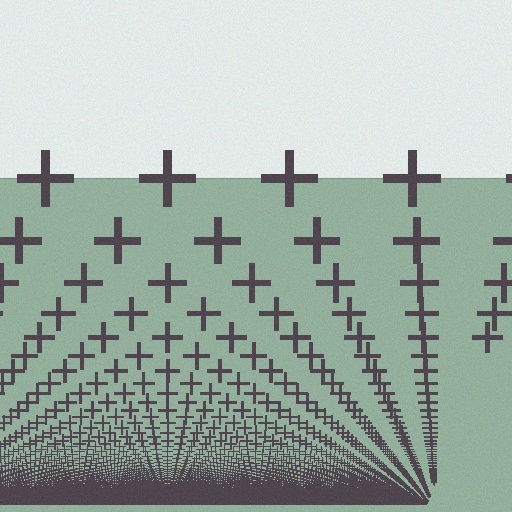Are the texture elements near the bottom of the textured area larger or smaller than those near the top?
Smaller. The gradient is inverted — elements near the bottom are smaller and denser.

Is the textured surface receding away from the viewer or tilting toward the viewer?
The surface appears to tilt toward the viewer. Texture elements get larger and sparser toward the top.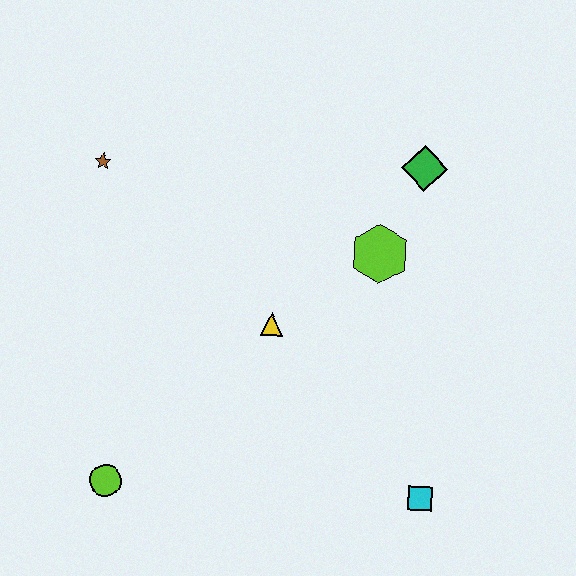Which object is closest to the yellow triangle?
The lime hexagon is closest to the yellow triangle.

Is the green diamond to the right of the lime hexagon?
Yes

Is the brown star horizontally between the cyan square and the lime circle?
No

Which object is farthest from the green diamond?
The lime circle is farthest from the green diamond.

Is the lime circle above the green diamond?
No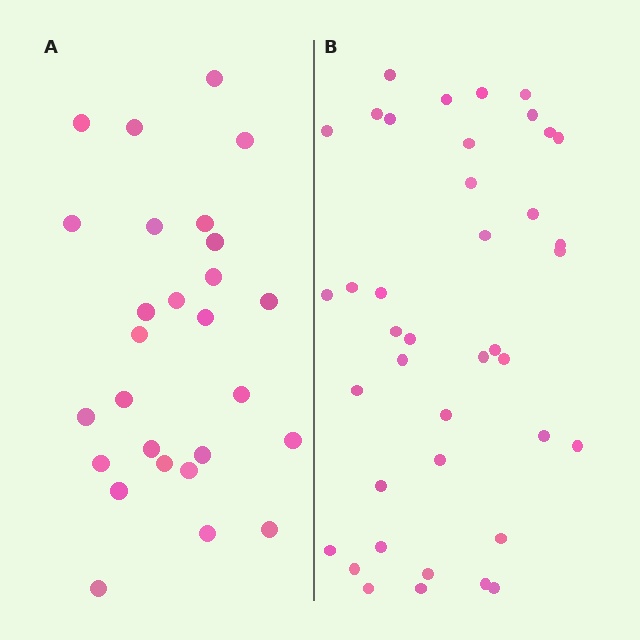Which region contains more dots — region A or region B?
Region B (the right region) has more dots.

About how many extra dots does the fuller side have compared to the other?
Region B has approximately 15 more dots than region A.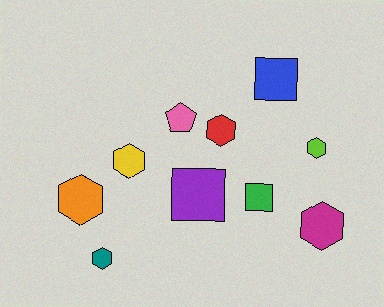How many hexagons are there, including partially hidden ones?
There are 6 hexagons.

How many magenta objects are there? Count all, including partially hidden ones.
There is 1 magenta object.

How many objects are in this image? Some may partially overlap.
There are 10 objects.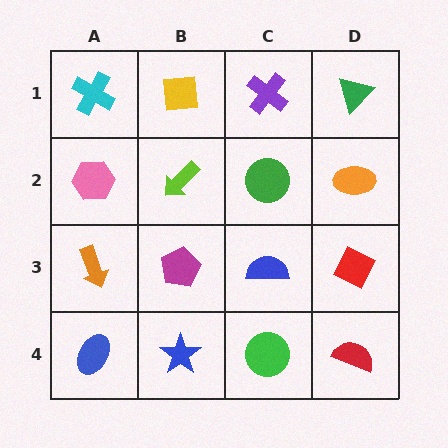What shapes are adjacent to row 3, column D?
An orange ellipse (row 2, column D), a red semicircle (row 4, column D), a blue semicircle (row 3, column C).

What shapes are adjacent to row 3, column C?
A green circle (row 2, column C), a green circle (row 4, column C), a magenta pentagon (row 3, column B), a red diamond (row 3, column D).